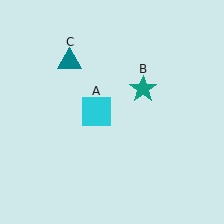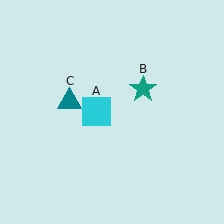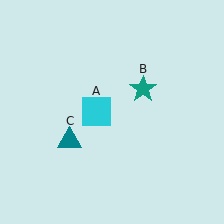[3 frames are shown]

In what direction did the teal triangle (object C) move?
The teal triangle (object C) moved down.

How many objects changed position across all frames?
1 object changed position: teal triangle (object C).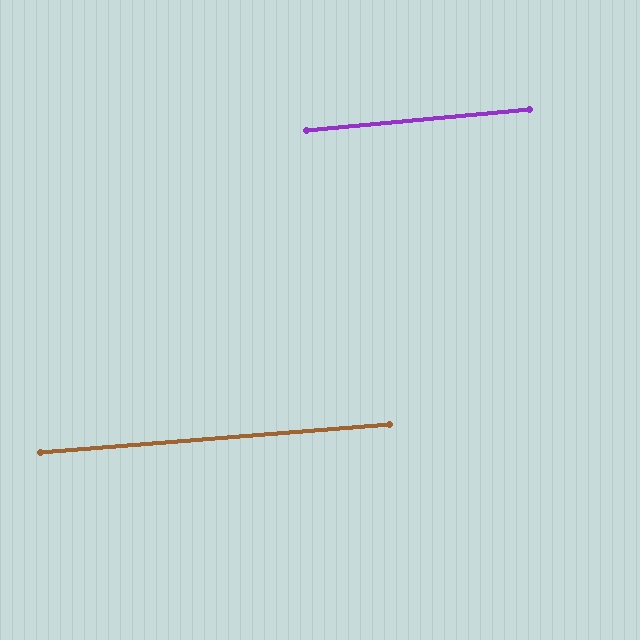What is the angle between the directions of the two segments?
Approximately 1 degree.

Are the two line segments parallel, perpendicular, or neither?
Parallel — their directions differ by only 0.8°.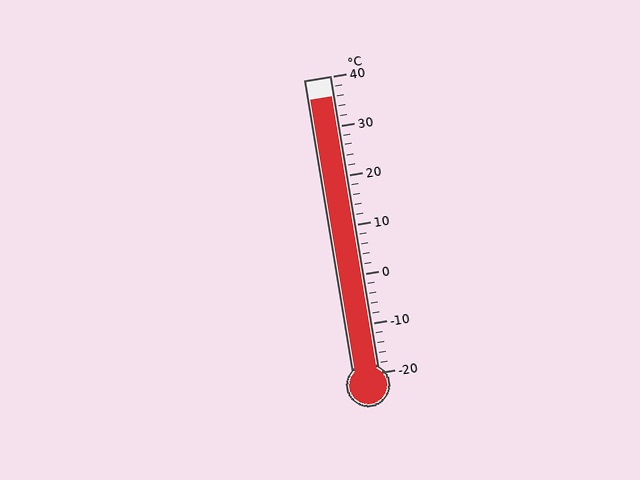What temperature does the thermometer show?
The thermometer shows approximately 36°C.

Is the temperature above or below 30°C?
The temperature is above 30°C.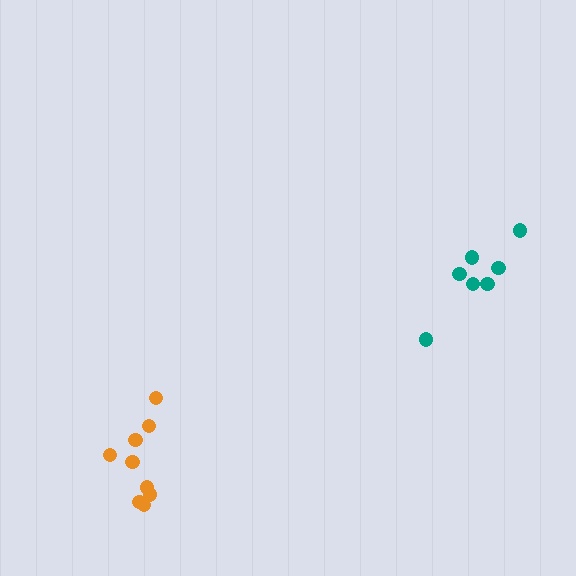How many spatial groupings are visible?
There are 2 spatial groupings.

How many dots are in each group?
Group 1: 7 dots, Group 2: 9 dots (16 total).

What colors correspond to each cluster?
The clusters are colored: teal, orange.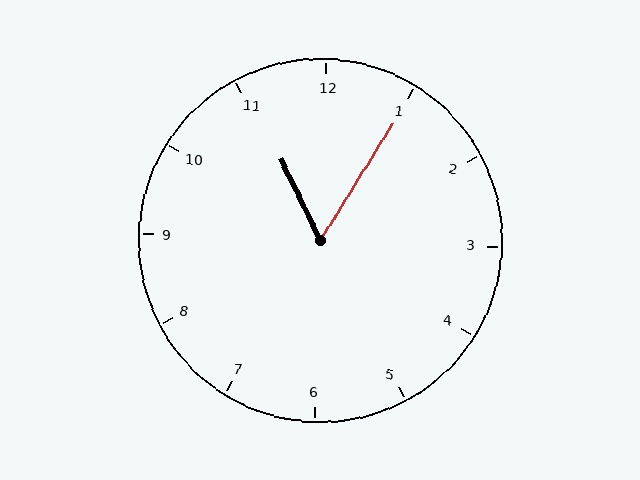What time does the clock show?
11:05.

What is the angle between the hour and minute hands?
Approximately 58 degrees.